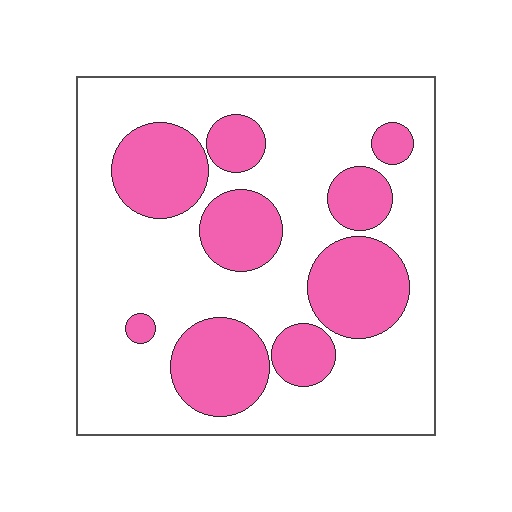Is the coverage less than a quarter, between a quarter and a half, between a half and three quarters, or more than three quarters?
Between a quarter and a half.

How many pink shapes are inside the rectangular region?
9.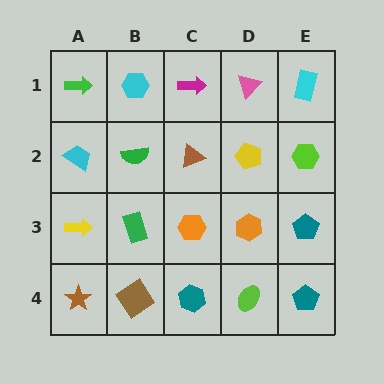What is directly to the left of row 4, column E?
A lime ellipse.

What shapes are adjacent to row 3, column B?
A green semicircle (row 2, column B), a brown diamond (row 4, column B), a yellow arrow (row 3, column A), an orange hexagon (row 3, column C).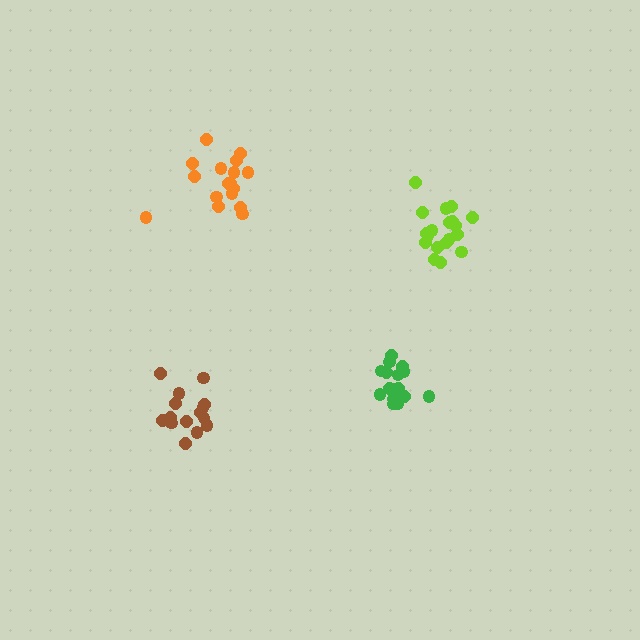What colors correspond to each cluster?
The clusters are colored: lime, green, orange, brown.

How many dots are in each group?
Group 1: 19 dots, Group 2: 17 dots, Group 3: 17 dots, Group 4: 15 dots (68 total).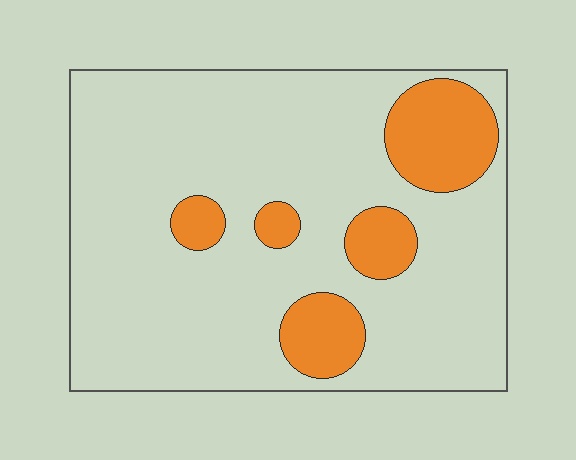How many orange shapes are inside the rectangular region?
5.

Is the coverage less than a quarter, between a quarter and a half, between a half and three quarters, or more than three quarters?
Less than a quarter.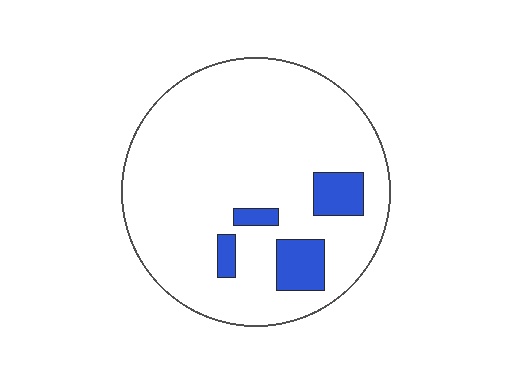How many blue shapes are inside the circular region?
4.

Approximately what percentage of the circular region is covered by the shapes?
Approximately 10%.